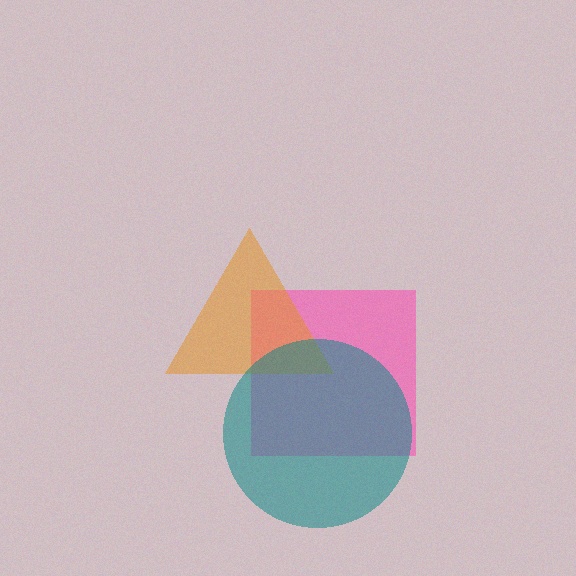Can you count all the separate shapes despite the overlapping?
Yes, there are 3 separate shapes.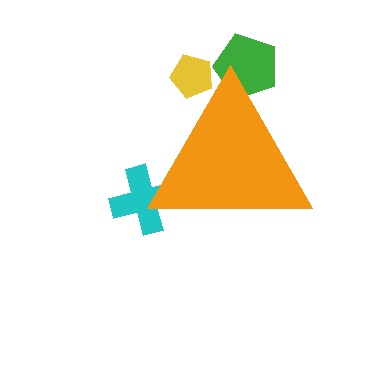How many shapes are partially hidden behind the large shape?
3 shapes are partially hidden.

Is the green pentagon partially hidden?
Yes, the green pentagon is partially hidden behind the orange triangle.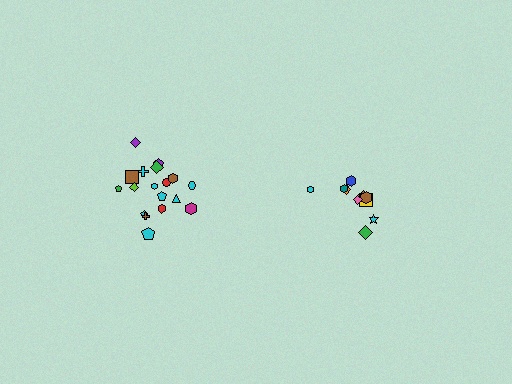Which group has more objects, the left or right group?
The left group.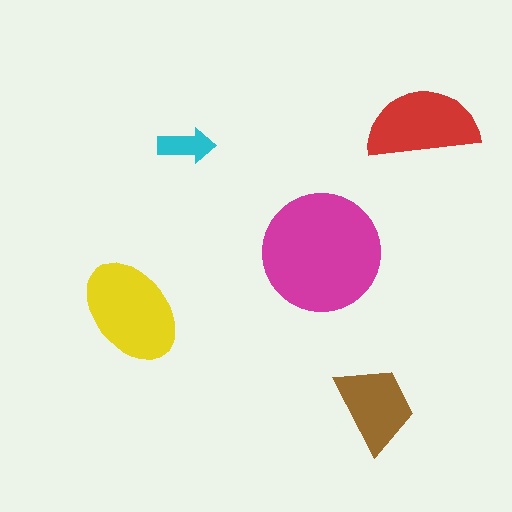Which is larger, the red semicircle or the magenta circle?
The magenta circle.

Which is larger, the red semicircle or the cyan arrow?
The red semicircle.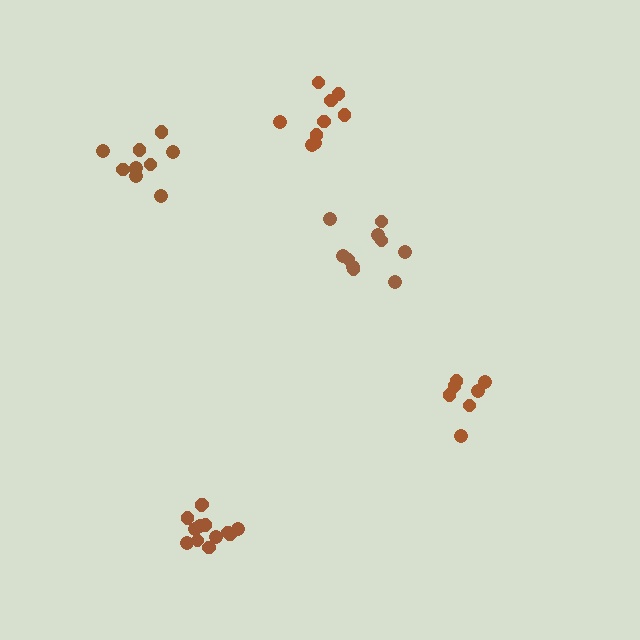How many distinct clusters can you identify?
There are 5 distinct clusters.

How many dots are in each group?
Group 1: 10 dots, Group 2: 13 dots, Group 3: 9 dots, Group 4: 7 dots, Group 5: 9 dots (48 total).